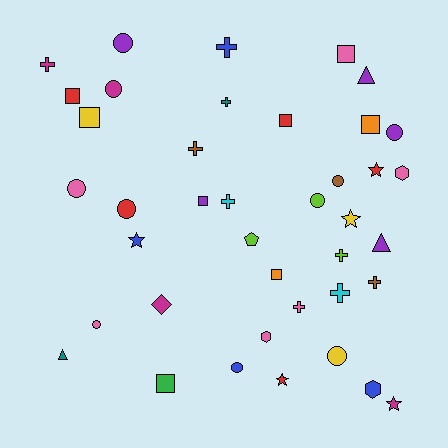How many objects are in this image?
There are 40 objects.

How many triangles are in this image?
There are 3 triangles.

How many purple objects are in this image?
There are 5 purple objects.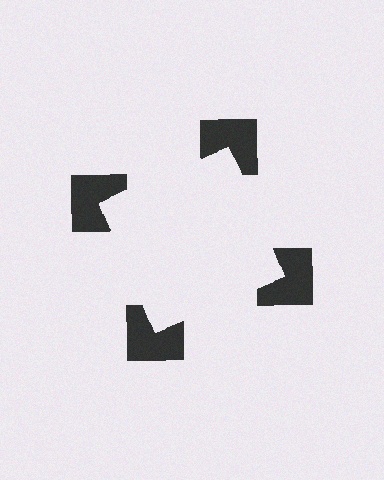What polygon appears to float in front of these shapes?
An illusory square — its edges are inferred from the aligned wedge cuts in the notched squares, not physically drawn.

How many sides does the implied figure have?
4 sides.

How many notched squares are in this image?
There are 4 — one at each vertex of the illusory square.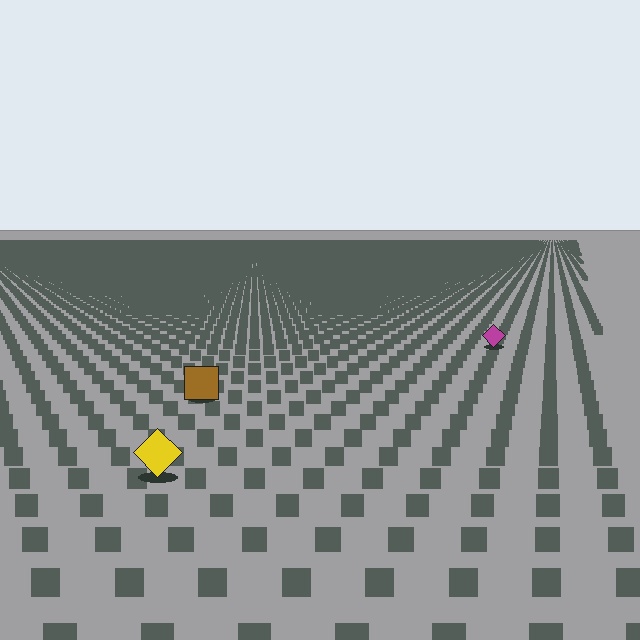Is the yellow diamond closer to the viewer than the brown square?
Yes. The yellow diamond is closer — you can tell from the texture gradient: the ground texture is coarser near it.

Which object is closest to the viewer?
The yellow diamond is closest. The texture marks near it are larger and more spread out.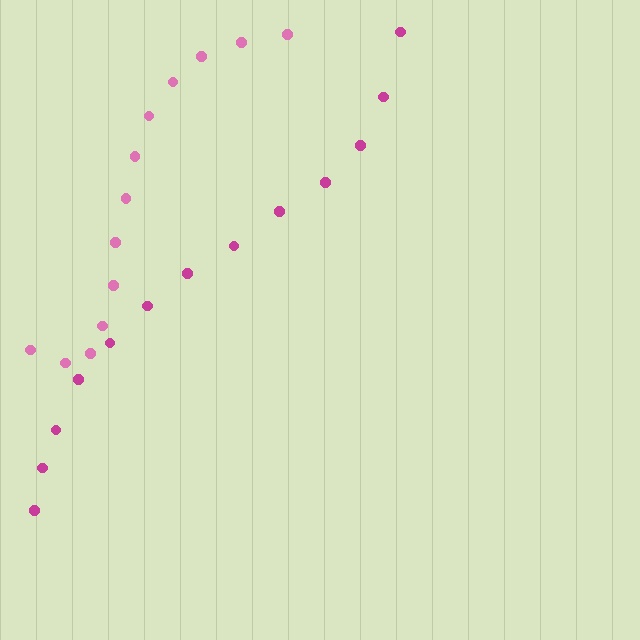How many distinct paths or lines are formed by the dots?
There are 2 distinct paths.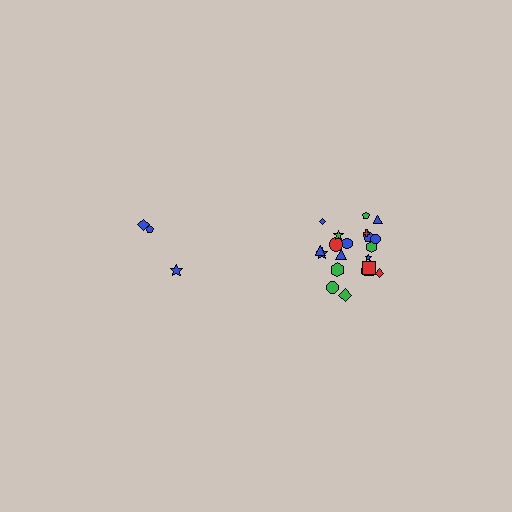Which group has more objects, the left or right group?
The right group.